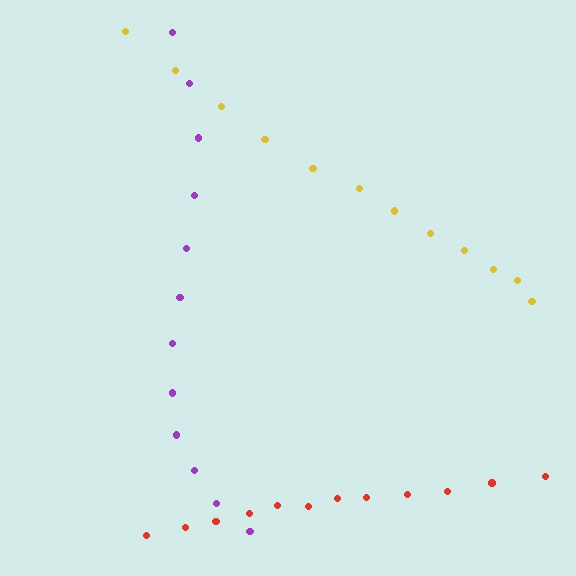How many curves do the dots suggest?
There are 3 distinct paths.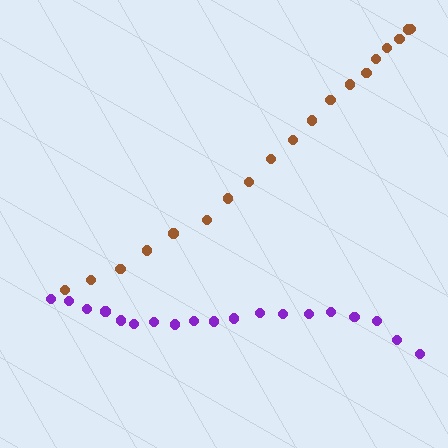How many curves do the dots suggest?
There are 2 distinct paths.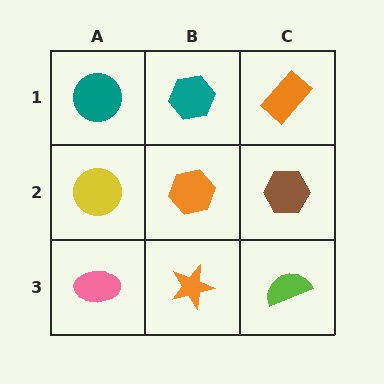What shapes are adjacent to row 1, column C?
A brown hexagon (row 2, column C), a teal hexagon (row 1, column B).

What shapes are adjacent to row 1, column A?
A yellow circle (row 2, column A), a teal hexagon (row 1, column B).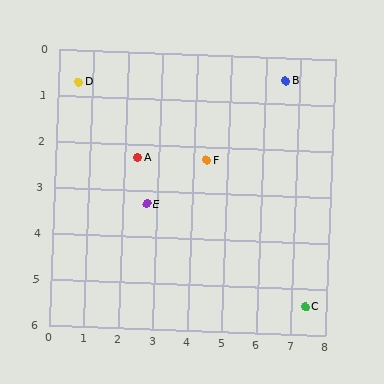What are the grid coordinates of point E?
Point E is at approximately (2.7, 3.3).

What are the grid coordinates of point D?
Point D is at approximately (0.6, 0.7).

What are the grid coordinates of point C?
Point C is at approximately (7.4, 5.4).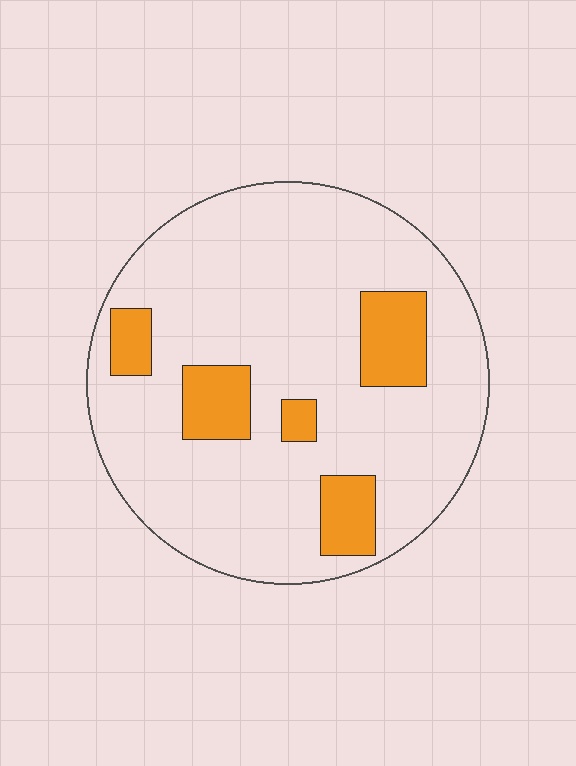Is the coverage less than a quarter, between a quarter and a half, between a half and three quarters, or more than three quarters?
Less than a quarter.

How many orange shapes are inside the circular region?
5.